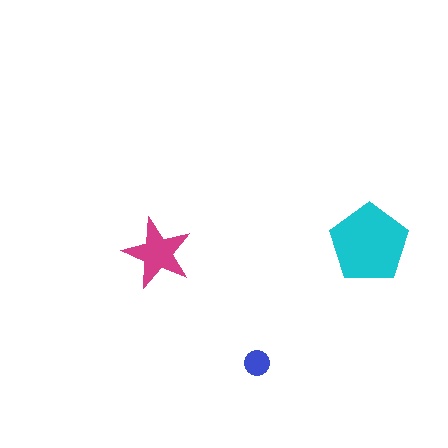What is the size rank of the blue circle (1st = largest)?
3rd.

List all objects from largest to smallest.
The cyan pentagon, the magenta star, the blue circle.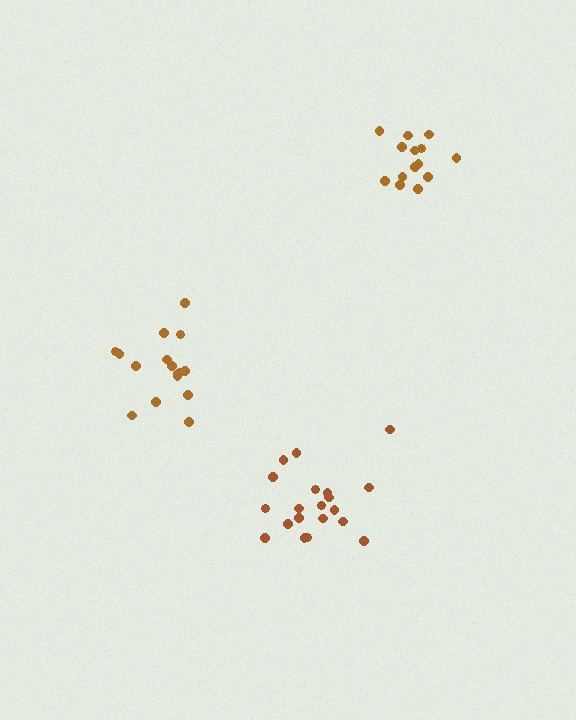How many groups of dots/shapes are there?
There are 3 groups.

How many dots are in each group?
Group 1: 14 dots, Group 2: 20 dots, Group 3: 16 dots (50 total).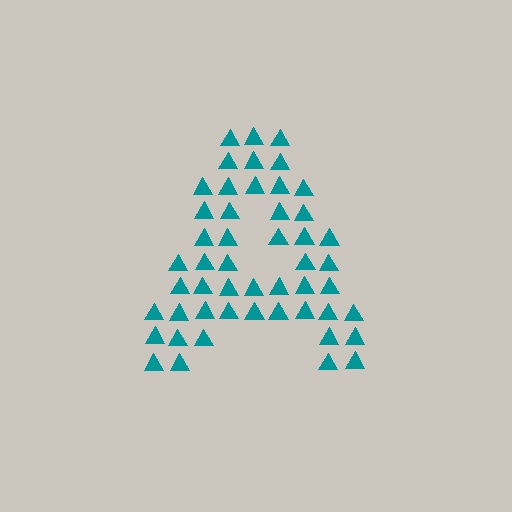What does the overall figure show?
The overall figure shows the letter A.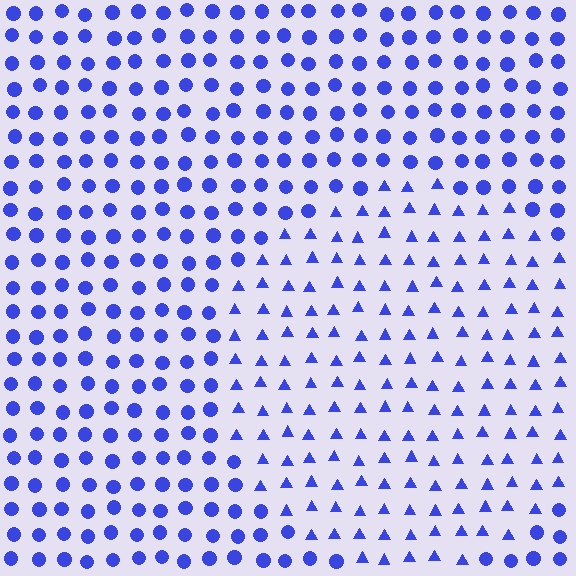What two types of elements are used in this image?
The image uses triangles inside the circle region and circles outside it.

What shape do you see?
I see a circle.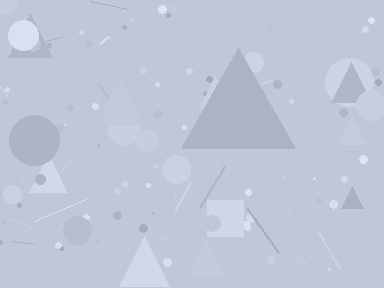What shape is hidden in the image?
A triangle is hidden in the image.